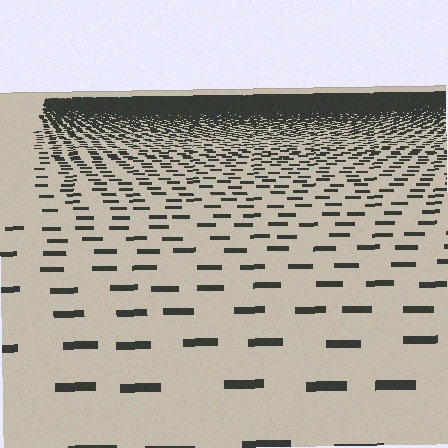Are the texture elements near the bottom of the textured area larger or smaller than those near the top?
Larger. Near the bottom, elements are closer to the viewer and appear at a bigger on-screen size.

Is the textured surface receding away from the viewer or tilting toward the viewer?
The surface is receding away from the viewer. Texture elements get smaller and denser toward the top.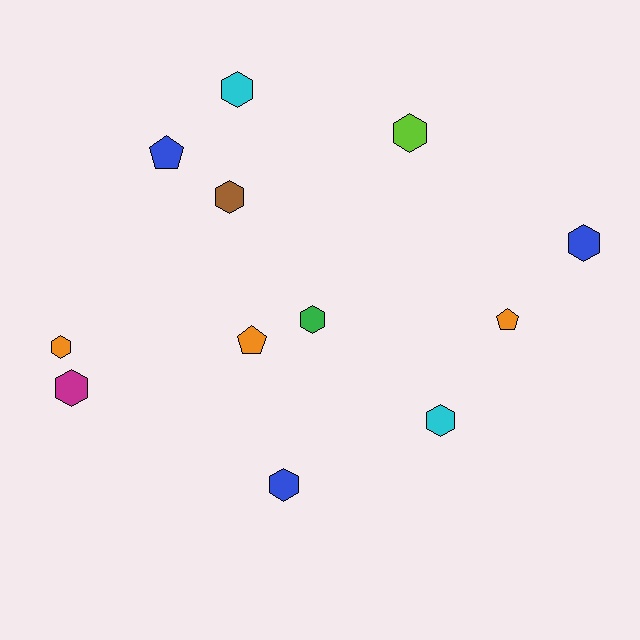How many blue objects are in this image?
There are 3 blue objects.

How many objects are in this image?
There are 12 objects.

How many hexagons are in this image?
There are 9 hexagons.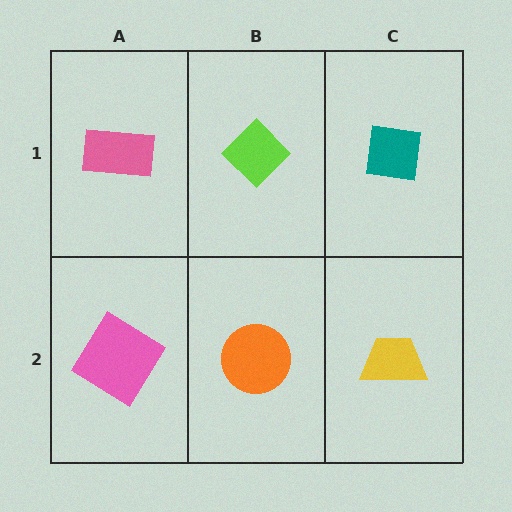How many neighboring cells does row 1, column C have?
2.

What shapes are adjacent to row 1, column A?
A pink diamond (row 2, column A), a lime diamond (row 1, column B).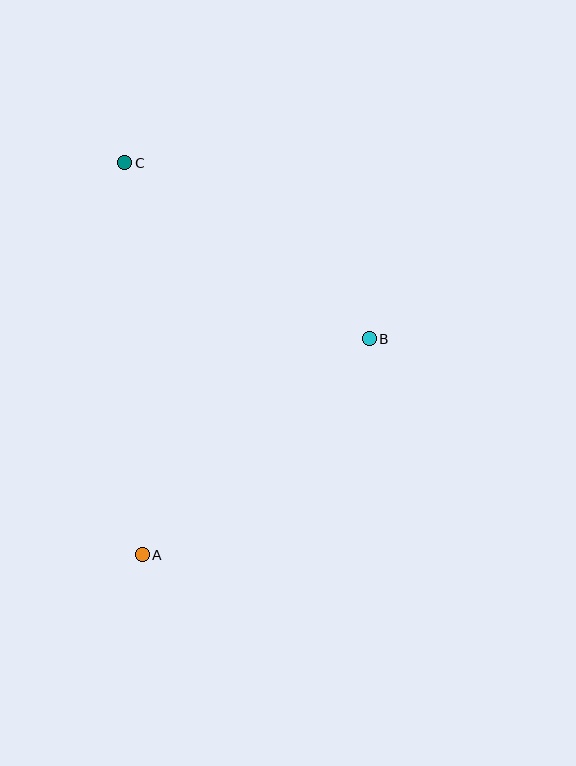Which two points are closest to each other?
Points B and C are closest to each other.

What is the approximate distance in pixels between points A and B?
The distance between A and B is approximately 313 pixels.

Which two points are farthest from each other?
Points A and C are farthest from each other.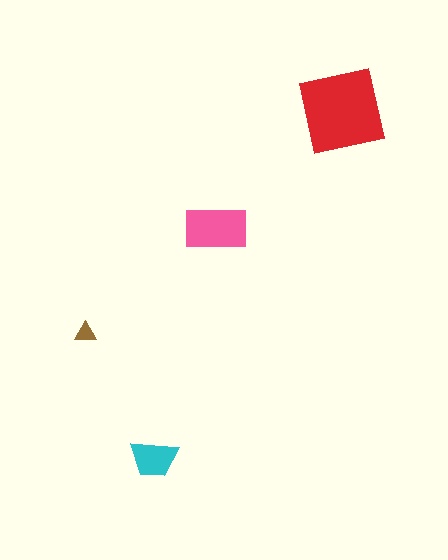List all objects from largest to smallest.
The red square, the pink rectangle, the cyan trapezoid, the brown triangle.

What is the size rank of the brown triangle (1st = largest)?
4th.